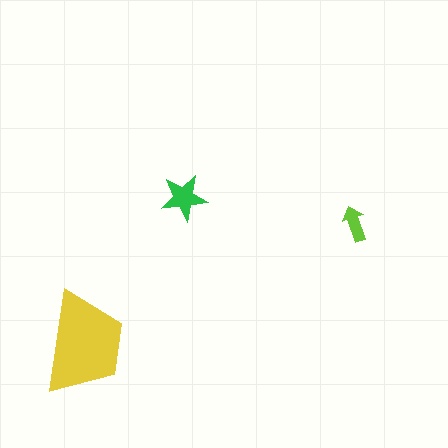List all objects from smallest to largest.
The lime arrow, the green star, the yellow trapezoid.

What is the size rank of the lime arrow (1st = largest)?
3rd.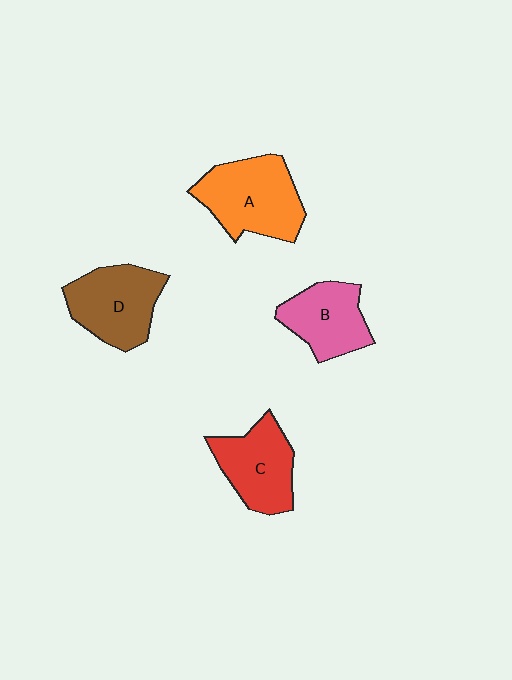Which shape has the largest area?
Shape A (orange).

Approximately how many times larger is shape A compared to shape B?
Approximately 1.4 times.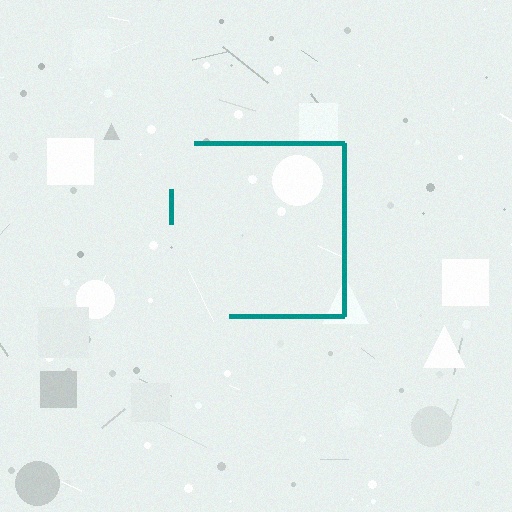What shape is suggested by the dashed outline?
The dashed outline suggests a square.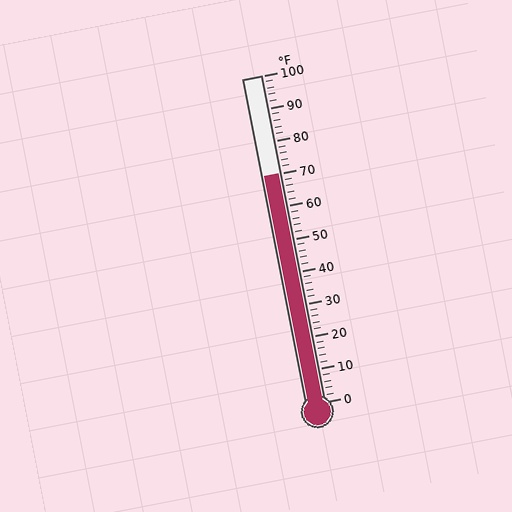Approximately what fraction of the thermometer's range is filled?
The thermometer is filled to approximately 70% of its range.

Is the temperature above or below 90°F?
The temperature is below 90°F.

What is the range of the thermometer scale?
The thermometer scale ranges from 0°F to 100°F.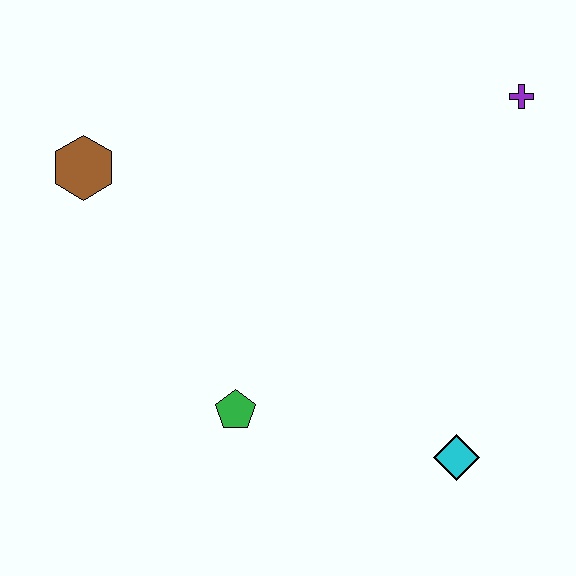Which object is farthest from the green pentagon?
The purple cross is farthest from the green pentagon.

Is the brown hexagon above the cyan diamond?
Yes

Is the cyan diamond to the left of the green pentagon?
No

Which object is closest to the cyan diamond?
The green pentagon is closest to the cyan diamond.